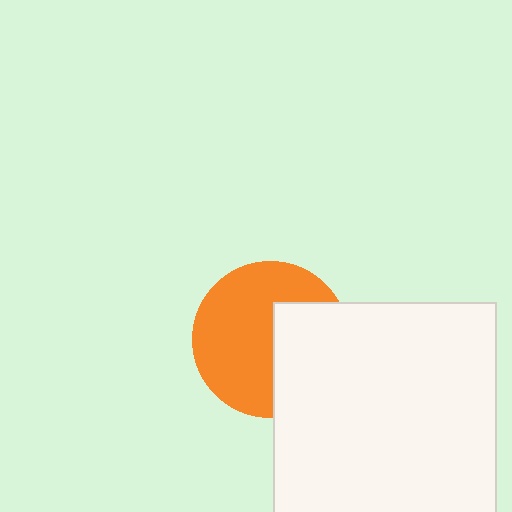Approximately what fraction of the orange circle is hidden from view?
Roughly 38% of the orange circle is hidden behind the white square.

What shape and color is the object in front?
The object in front is a white square.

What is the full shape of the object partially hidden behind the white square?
The partially hidden object is an orange circle.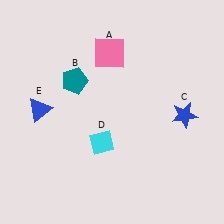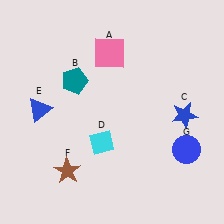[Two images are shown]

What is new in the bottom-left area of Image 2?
A brown star (F) was added in the bottom-left area of Image 2.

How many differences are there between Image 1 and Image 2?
There are 2 differences between the two images.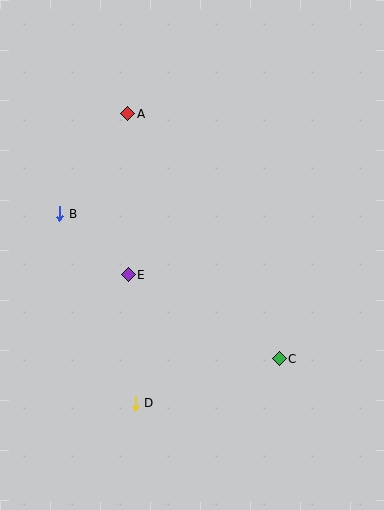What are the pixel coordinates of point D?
Point D is at (135, 403).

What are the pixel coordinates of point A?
Point A is at (128, 114).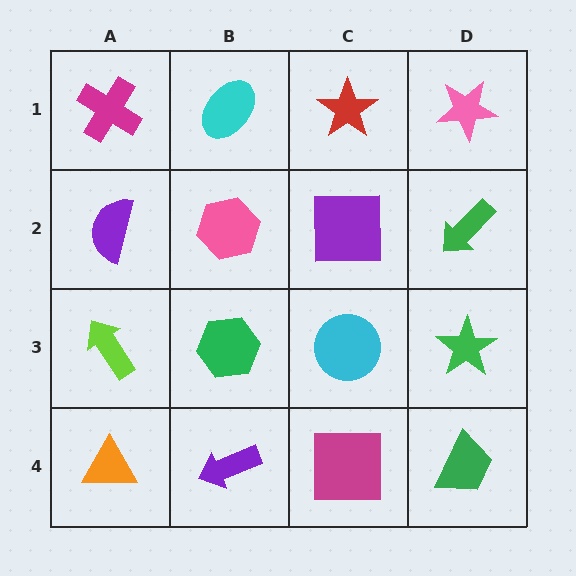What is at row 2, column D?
A green arrow.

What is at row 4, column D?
A green trapezoid.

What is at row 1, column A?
A magenta cross.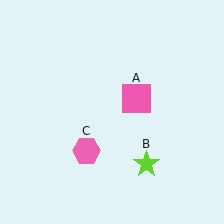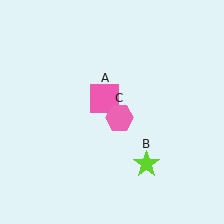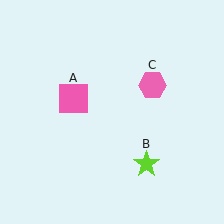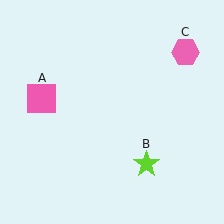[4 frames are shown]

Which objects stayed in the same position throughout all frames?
Lime star (object B) remained stationary.